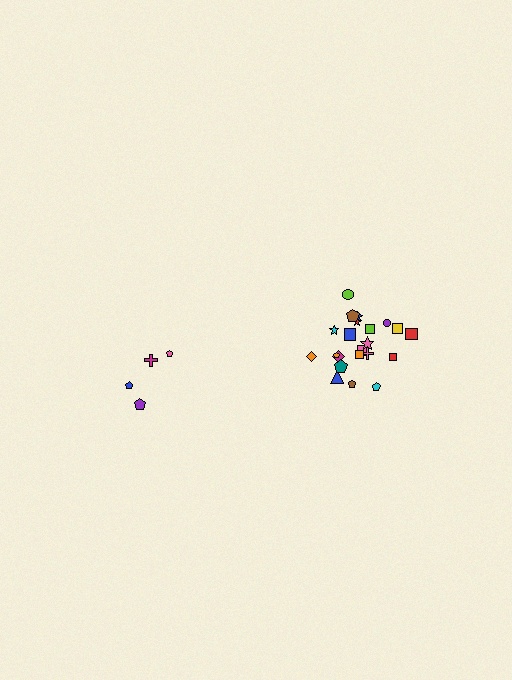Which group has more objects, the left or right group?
The right group.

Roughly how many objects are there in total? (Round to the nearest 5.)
Roughly 25 objects in total.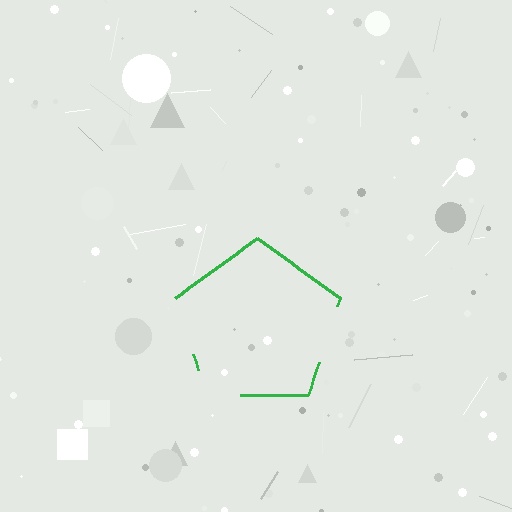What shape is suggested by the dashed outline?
The dashed outline suggests a pentagon.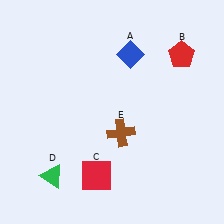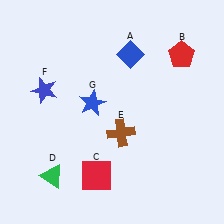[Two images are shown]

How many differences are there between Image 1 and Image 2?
There are 2 differences between the two images.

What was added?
A blue star (F), a blue star (G) were added in Image 2.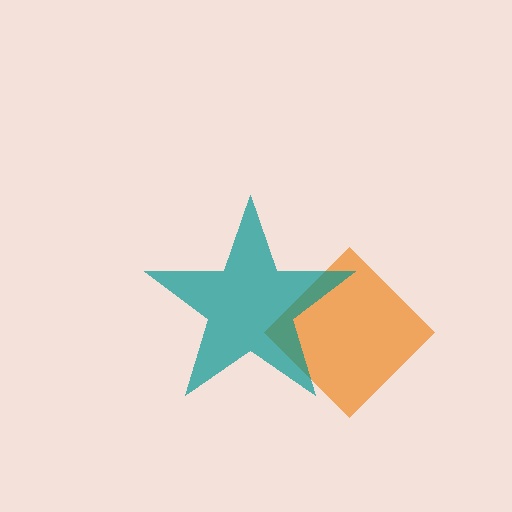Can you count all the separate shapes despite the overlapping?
Yes, there are 2 separate shapes.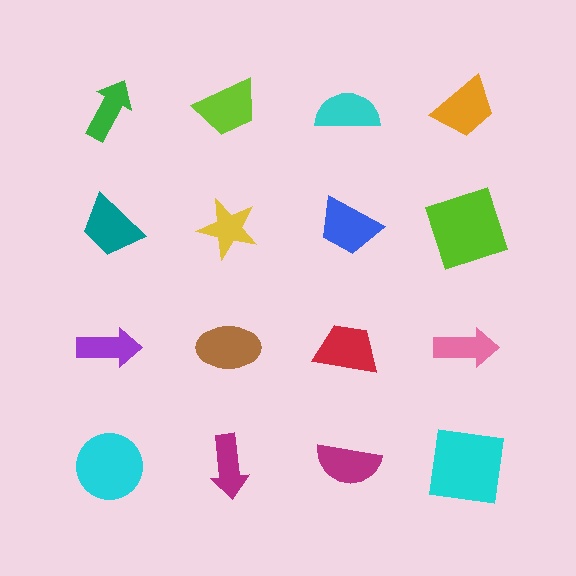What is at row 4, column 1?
A cyan circle.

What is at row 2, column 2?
A yellow star.